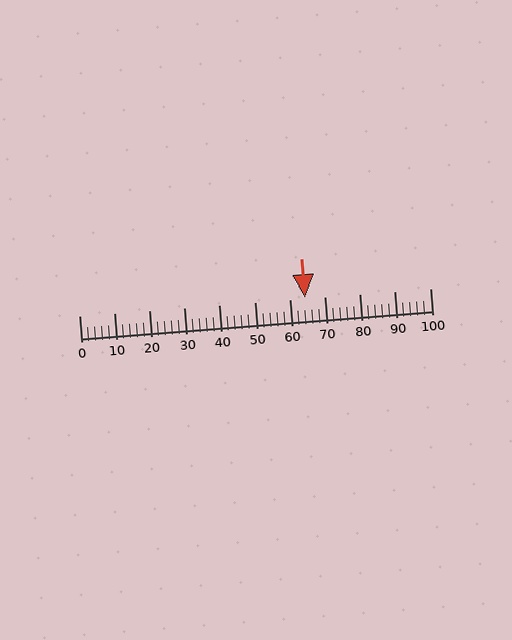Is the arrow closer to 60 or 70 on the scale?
The arrow is closer to 60.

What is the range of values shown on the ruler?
The ruler shows values from 0 to 100.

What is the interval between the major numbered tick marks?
The major tick marks are spaced 10 units apart.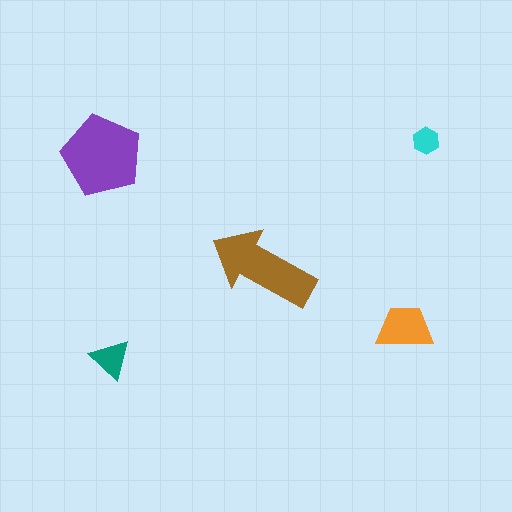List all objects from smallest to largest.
The cyan hexagon, the teal triangle, the orange trapezoid, the brown arrow, the purple pentagon.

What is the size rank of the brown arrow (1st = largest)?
2nd.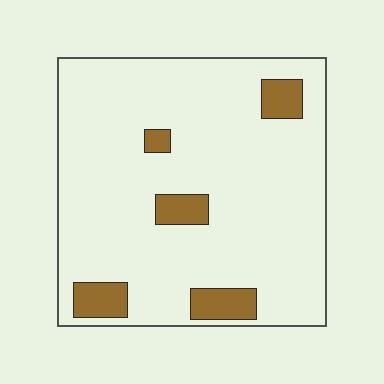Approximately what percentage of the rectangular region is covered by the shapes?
Approximately 10%.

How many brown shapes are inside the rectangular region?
5.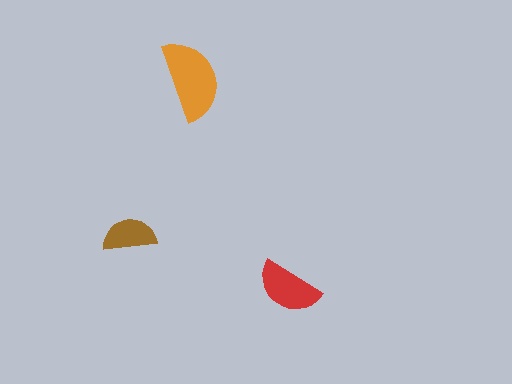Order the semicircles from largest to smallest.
the orange one, the red one, the brown one.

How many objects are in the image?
There are 3 objects in the image.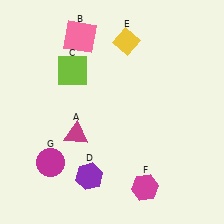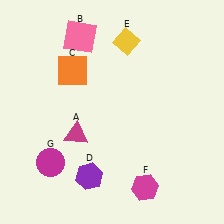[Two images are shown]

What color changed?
The square (C) changed from lime in Image 1 to orange in Image 2.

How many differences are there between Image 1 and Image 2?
There is 1 difference between the two images.